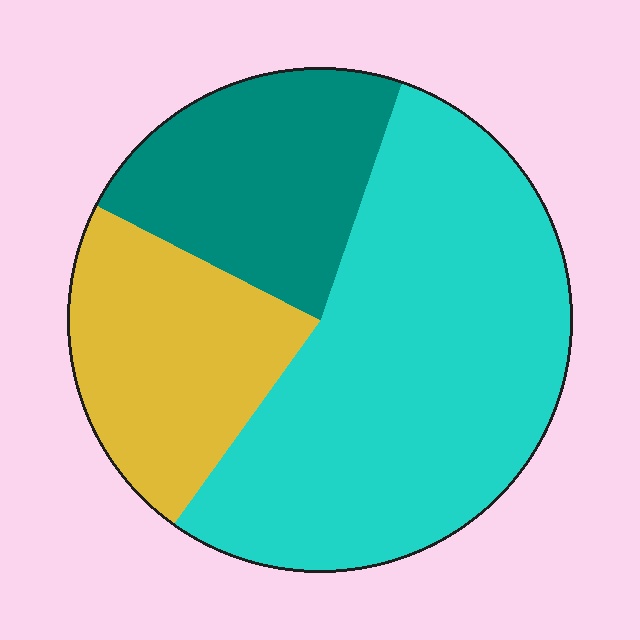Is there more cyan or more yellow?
Cyan.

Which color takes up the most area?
Cyan, at roughly 55%.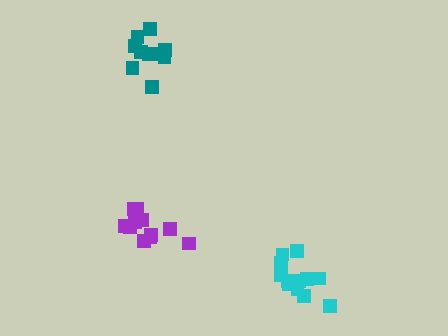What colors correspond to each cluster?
The clusters are colored: cyan, teal, purple.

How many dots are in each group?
Group 1: 12 dots, Group 2: 10 dots, Group 3: 11 dots (33 total).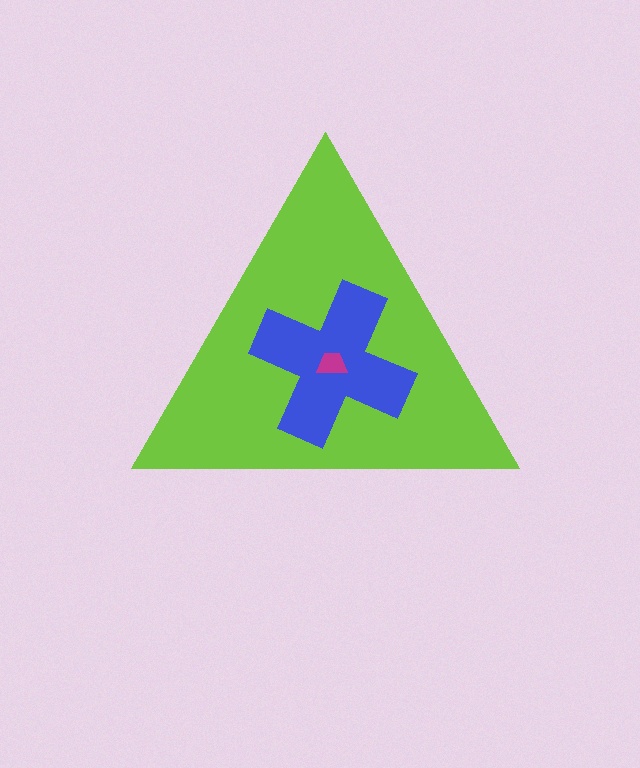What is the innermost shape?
The magenta trapezoid.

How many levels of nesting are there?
3.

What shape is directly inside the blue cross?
The magenta trapezoid.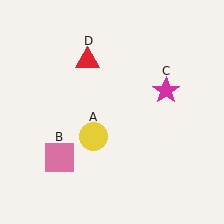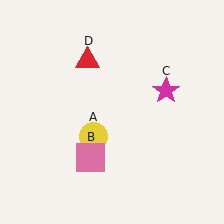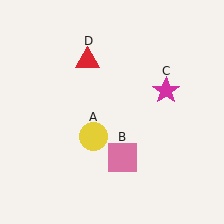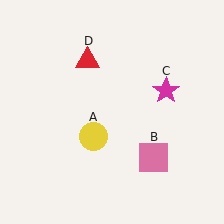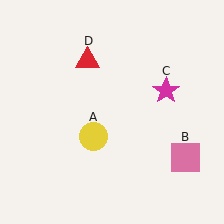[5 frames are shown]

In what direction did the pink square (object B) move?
The pink square (object B) moved right.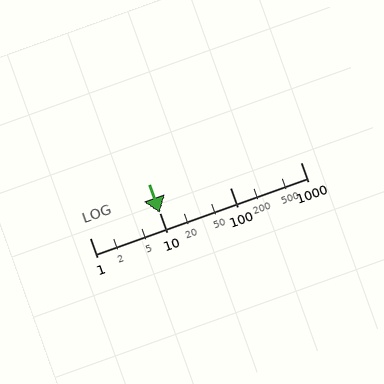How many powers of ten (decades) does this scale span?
The scale spans 3 decades, from 1 to 1000.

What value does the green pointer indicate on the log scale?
The pointer indicates approximately 10.